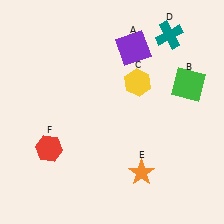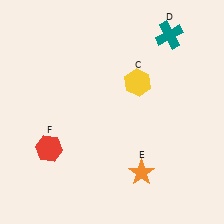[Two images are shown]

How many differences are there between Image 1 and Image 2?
There are 2 differences between the two images.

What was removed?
The purple square (A), the green square (B) were removed in Image 2.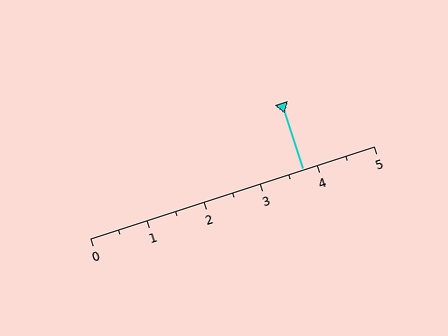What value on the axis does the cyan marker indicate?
The marker indicates approximately 3.8.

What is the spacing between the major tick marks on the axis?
The major ticks are spaced 1 apart.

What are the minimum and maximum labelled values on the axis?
The axis runs from 0 to 5.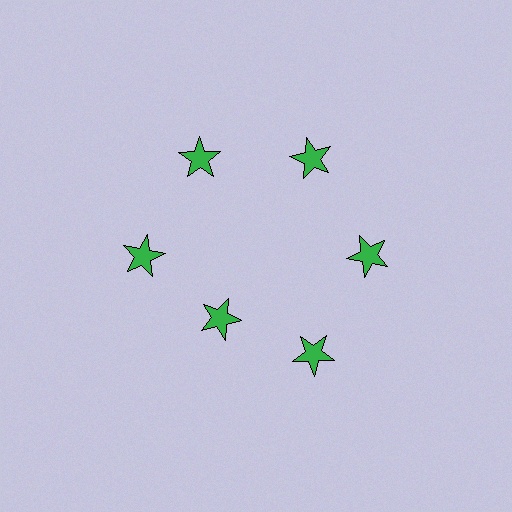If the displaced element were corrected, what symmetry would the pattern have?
It would have 6-fold rotational symmetry — the pattern would map onto itself every 60 degrees.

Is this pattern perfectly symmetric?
No. The 6 green stars are arranged in a ring, but one element near the 7 o'clock position is pulled inward toward the center, breaking the 6-fold rotational symmetry.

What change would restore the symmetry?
The symmetry would be restored by moving it outward, back onto the ring so that all 6 stars sit at equal angles and equal distance from the center.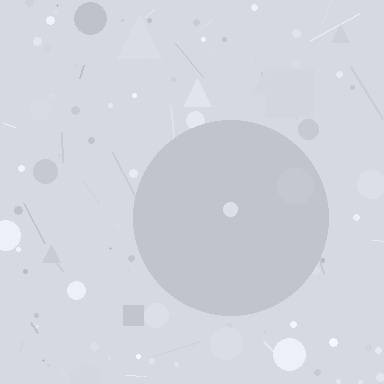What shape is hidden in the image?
A circle is hidden in the image.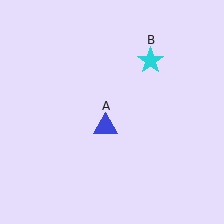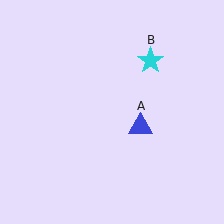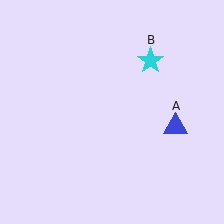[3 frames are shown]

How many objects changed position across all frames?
1 object changed position: blue triangle (object A).